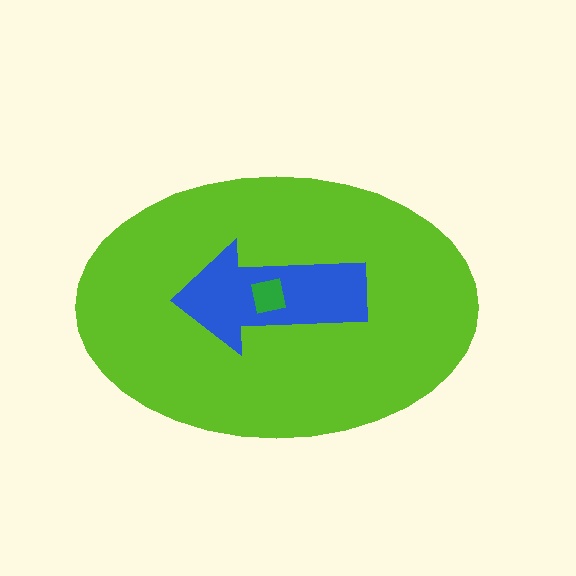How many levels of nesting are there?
3.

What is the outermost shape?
The lime ellipse.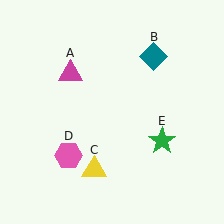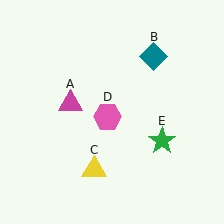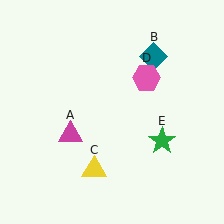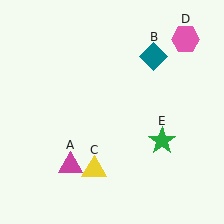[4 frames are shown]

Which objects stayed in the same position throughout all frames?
Teal diamond (object B) and yellow triangle (object C) and green star (object E) remained stationary.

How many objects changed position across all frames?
2 objects changed position: magenta triangle (object A), pink hexagon (object D).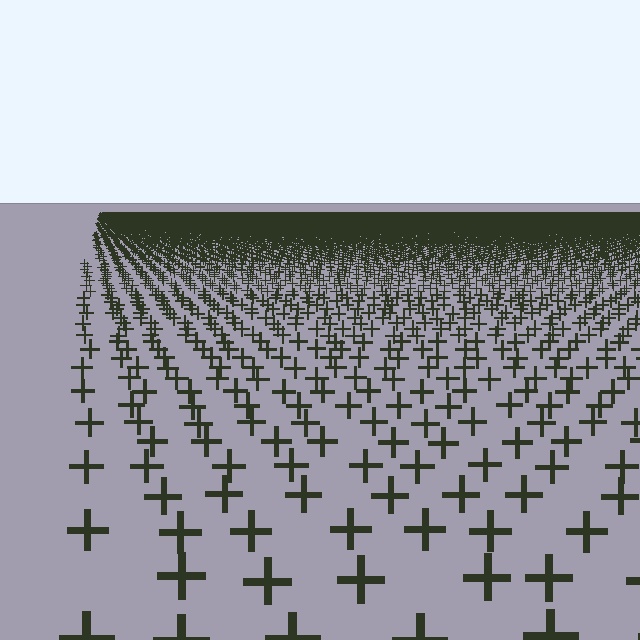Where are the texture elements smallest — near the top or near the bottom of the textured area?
Near the top.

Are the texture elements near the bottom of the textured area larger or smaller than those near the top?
Larger. Near the bottom, elements are closer to the viewer and appear at a bigger on-screen size.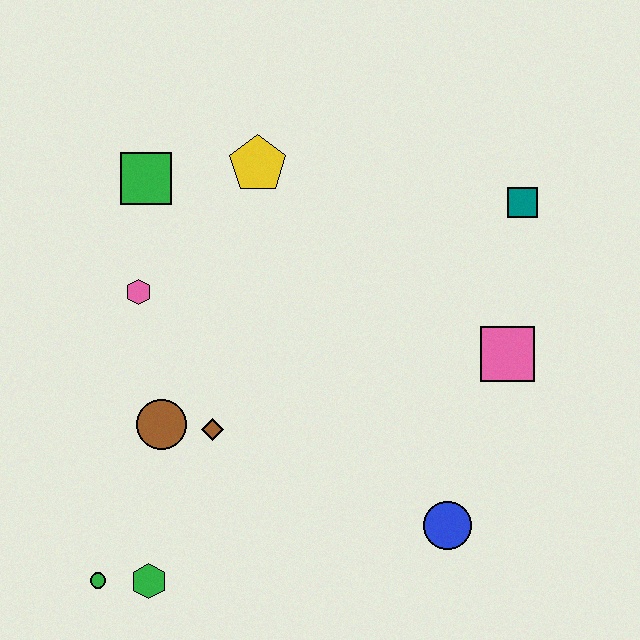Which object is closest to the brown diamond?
The brown circle is closest to the brown diamond.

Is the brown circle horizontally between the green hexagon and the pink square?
Yes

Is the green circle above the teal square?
No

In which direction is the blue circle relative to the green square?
The blue circle is below the green square.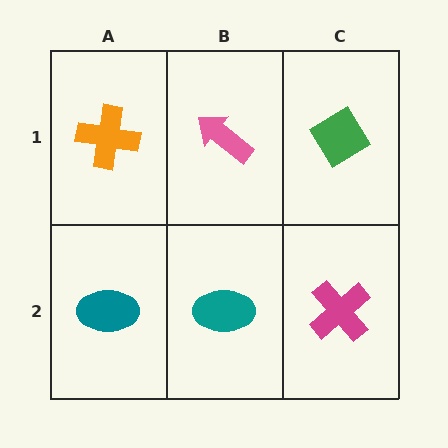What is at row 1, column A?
An orange cross.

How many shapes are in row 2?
3 shapes.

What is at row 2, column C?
A magenta cross.